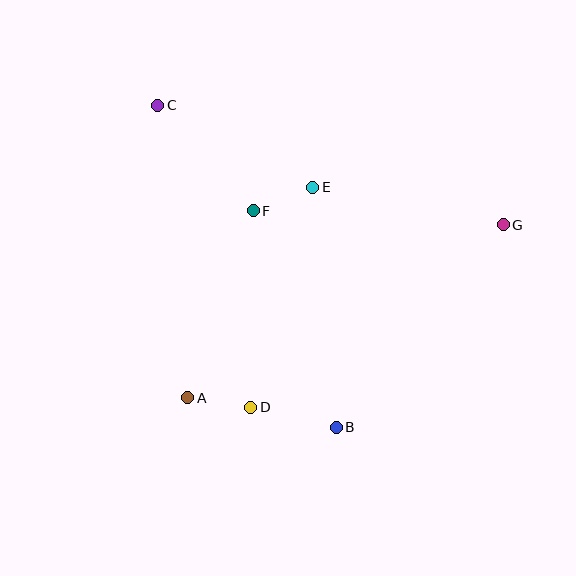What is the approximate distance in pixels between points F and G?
The distance between F and G is approximately 250 pixels.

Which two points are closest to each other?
Points E and F are closest to each other.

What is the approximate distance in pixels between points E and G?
The distance between E and G is approximately 194 pixels.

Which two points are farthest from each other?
Points B and C are farthest from each other.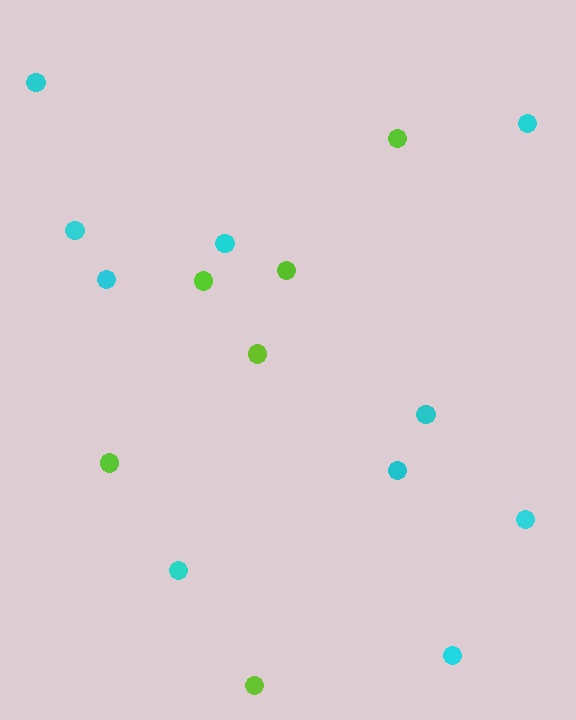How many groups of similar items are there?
There are 2 groups: one group of cyan circles (10) and one group of lime circles (6).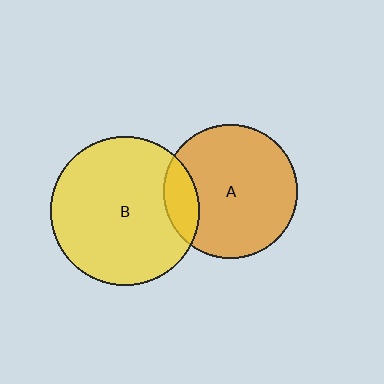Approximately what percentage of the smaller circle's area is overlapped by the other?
Approximately 15%.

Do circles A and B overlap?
Yes.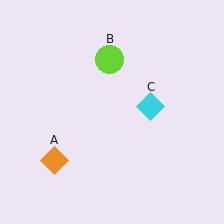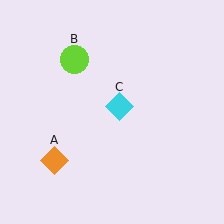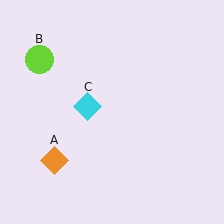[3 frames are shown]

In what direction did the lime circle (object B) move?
The lime circle (object B) moved left.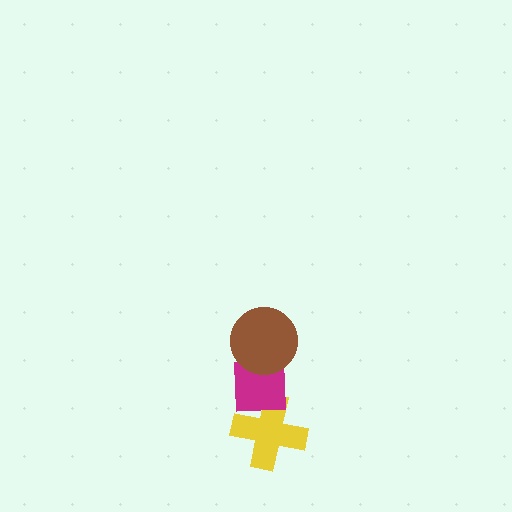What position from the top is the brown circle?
The brown circle is 1st from the top.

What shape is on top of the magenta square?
The brown circle is on top of the magenta square.